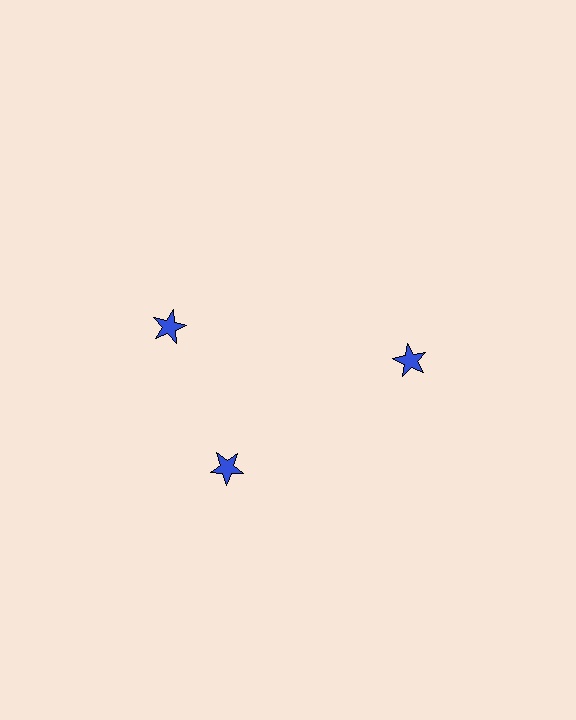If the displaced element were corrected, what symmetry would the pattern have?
It would have 3-fold rotational symmetry — the pattern would map onto itself every 120 degrees.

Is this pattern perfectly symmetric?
No. The 3 blue stars are arranged in a ring, but one element near the 11 o'clock position is rotated out of alignment along the ring, breaking the 3-fold rotational symmetry.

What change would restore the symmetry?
The symmetry would be restored by rotating it back into even spacing with its neighbors so that all 3 stars sit at equal angles and equal distance from the center.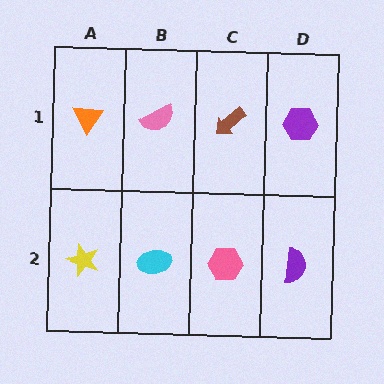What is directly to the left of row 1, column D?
A brown arrow.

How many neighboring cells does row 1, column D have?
2.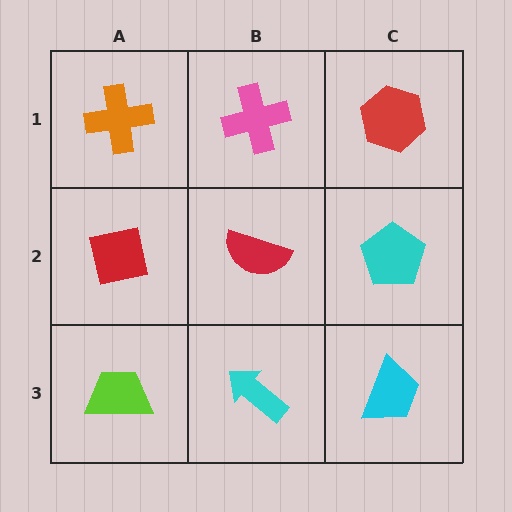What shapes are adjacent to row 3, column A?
A red square (row 2, column A), a cyan arrow (row 3, column B).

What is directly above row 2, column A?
An orange cross.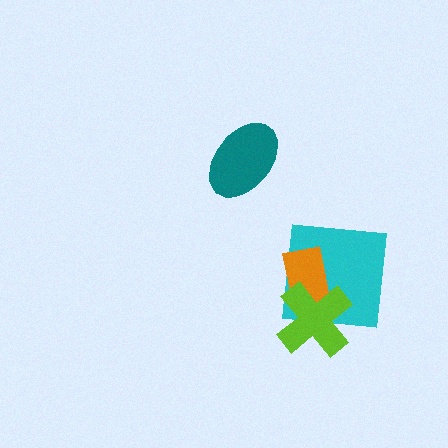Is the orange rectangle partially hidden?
Yes, it is partially covered by another shape.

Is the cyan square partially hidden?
Yes, it is partially covered by another shape.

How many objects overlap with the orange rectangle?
2 objects overlap with the orange rectangle.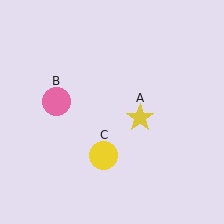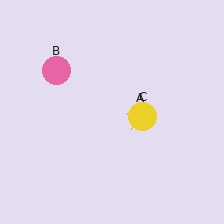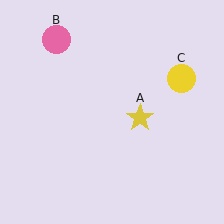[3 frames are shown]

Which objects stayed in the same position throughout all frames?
Yellow star (object A) remained stationary.